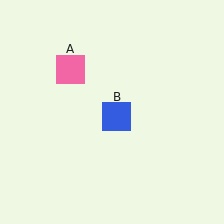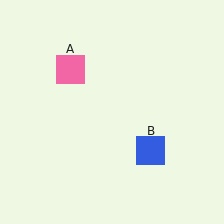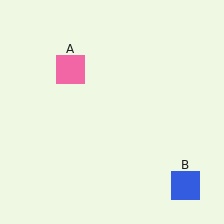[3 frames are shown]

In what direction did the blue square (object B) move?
The blue square (object B) moved down and to the right.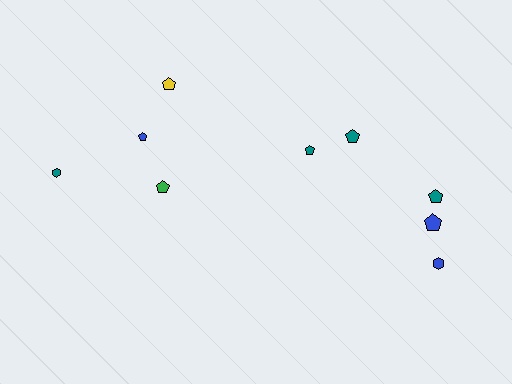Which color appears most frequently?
Teal, with 4 objects.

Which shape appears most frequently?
Pentagon, with 7 objects.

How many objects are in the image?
There are 9 objects.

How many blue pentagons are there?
There are 2 blue pentagons.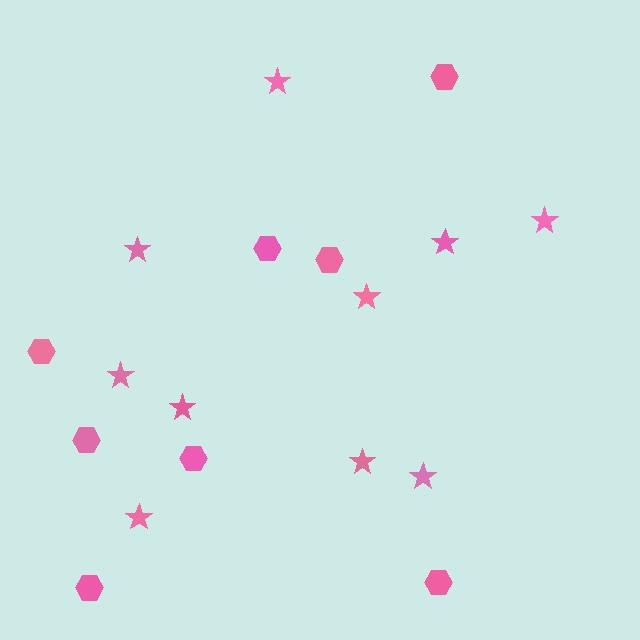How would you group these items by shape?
There are 2 groups: one group of stars (10) and one group of hexagons (8).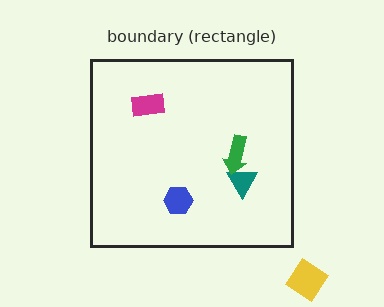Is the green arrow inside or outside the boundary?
Inside.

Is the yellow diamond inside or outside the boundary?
Outside.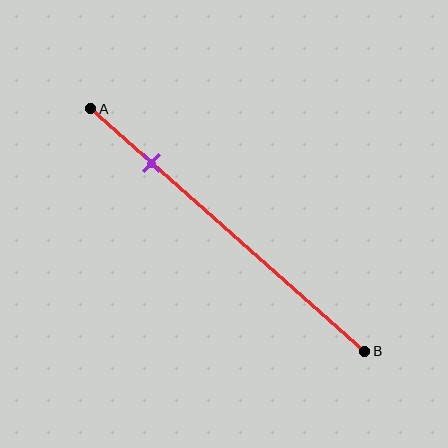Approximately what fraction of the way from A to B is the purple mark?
The purple mark is approximately 20% of the way from A to B.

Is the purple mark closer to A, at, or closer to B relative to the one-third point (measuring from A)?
The purple mark is closer to point A than the one-third point of segment AB.